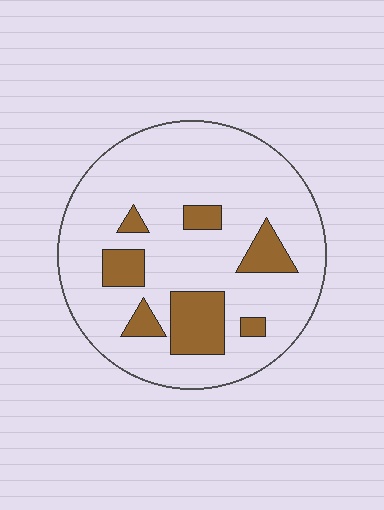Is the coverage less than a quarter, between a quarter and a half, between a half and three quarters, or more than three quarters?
Less than a quarter.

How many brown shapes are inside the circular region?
7.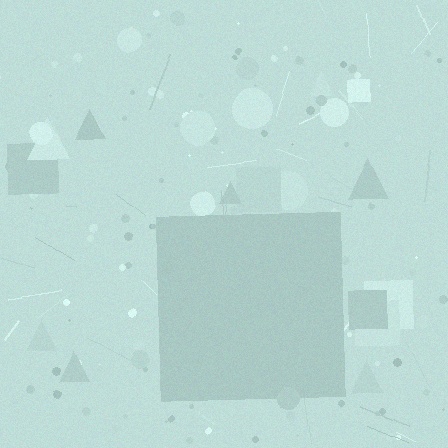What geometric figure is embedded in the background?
A square is embedded in the background.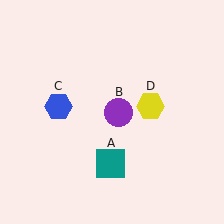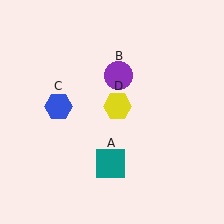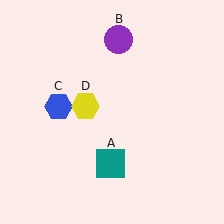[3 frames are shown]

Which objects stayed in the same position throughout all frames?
Teal square (object A) and blue hexagon (object C) remained stationary.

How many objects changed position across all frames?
2 objects changed position: purple circle (object B), yellow hexagon (object D).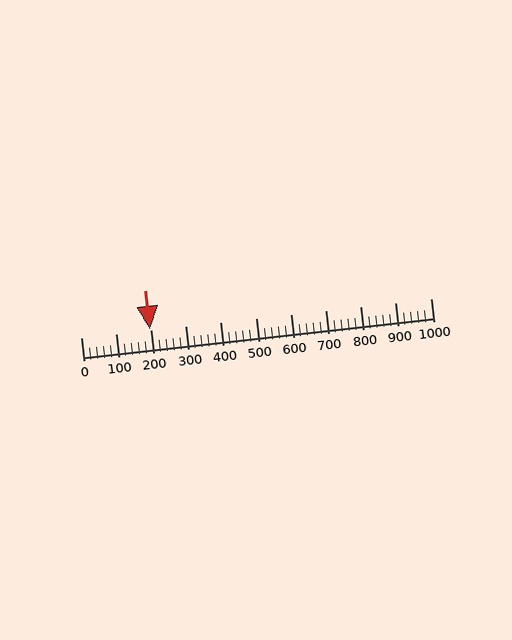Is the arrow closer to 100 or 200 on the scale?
The arrow is closer to 200.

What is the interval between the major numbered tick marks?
The major tick marks are spaced 100 units apart.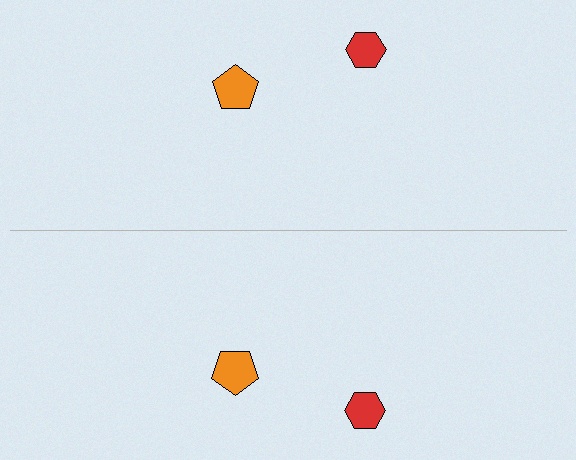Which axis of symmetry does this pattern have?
The pattern has a horizontal axis of symmetry running through the center of the image.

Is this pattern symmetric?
Yes, this pattern has bilateral (reflection) symmetry.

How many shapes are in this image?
There are 4 shapes in this image.